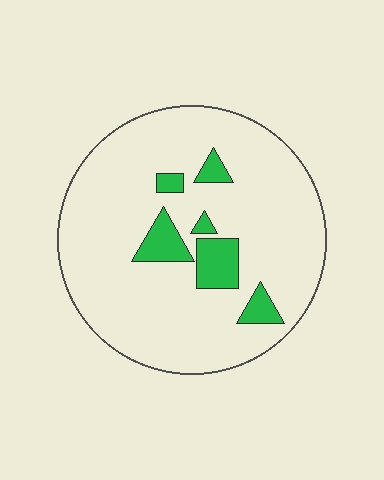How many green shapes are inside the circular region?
6.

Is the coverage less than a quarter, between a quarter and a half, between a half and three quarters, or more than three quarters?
Less than a quarter.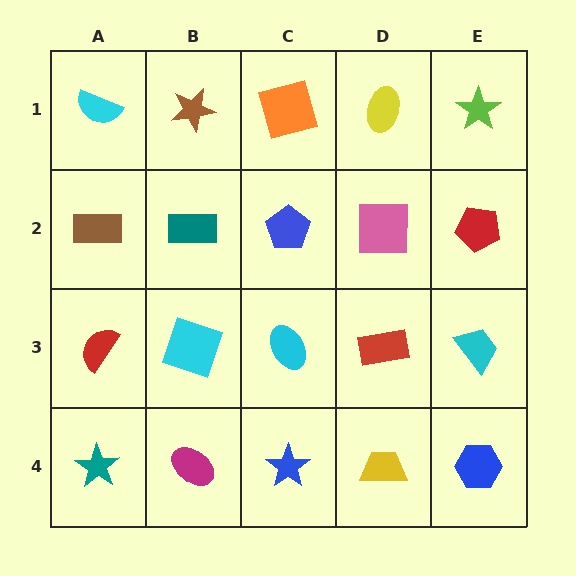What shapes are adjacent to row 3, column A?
A brown rectangle (row 2, column A), a teal star (row 4, column A), a cyan square (row 3, column B).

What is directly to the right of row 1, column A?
A brown star.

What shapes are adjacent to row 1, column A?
A brown rectangle (row 2, column A), a brown star (row 1, column B).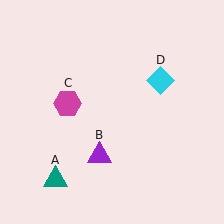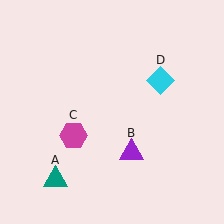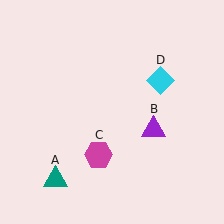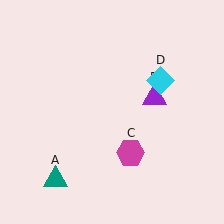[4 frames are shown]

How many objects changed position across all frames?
2 objects changed position: purple triangle (object B), magenta hexagon (object C).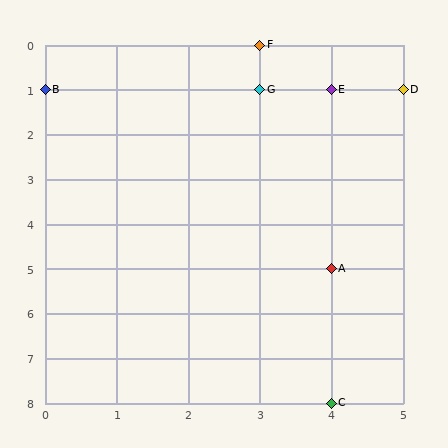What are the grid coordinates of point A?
Point A is at grid coordinates (4, 5).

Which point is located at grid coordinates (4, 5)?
Point A is at (4, 5).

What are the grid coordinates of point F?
Point F is at grid coordinates (3, 0).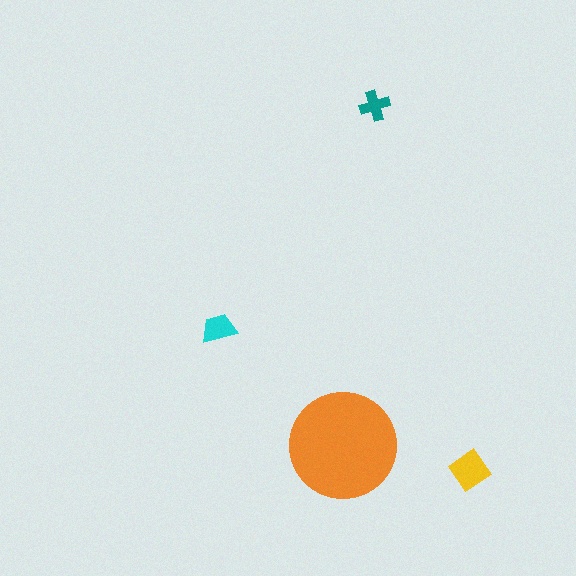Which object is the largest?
The orange circle.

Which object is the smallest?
The teal cross.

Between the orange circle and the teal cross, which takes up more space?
The orange circle.